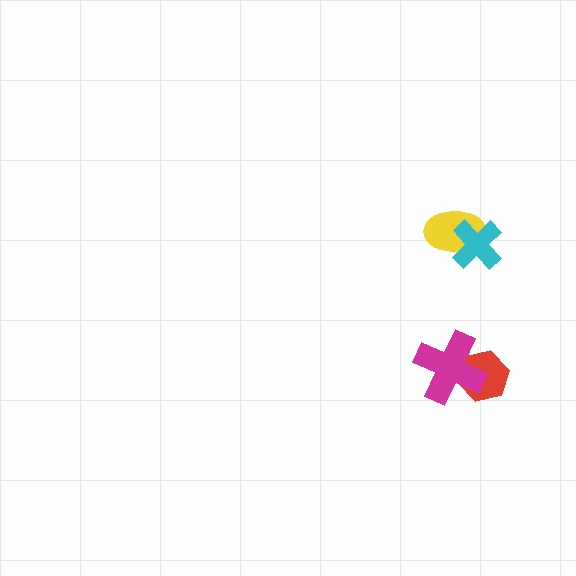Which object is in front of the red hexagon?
The magenta cross is in front of the red hexagon.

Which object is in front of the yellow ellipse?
The cyan cross is in front of the yellow ellipse.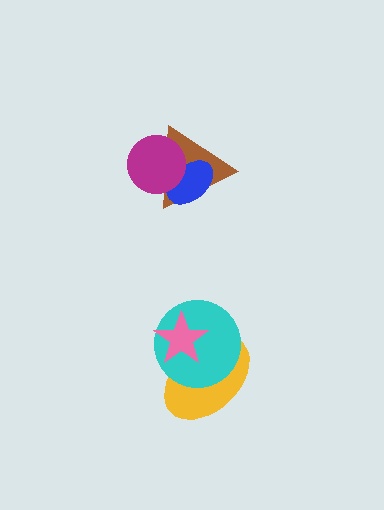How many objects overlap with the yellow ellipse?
2 objects overlap with the yellow ellipse.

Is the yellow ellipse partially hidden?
Yes, it is partially covered by another shape.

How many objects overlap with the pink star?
2 objects overlap with the pink star.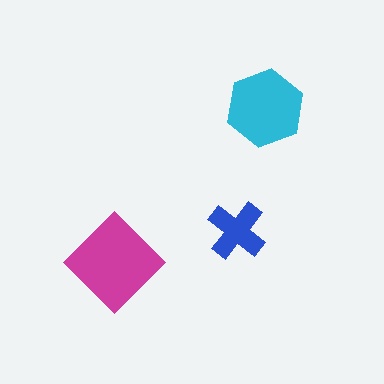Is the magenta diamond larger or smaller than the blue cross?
Larger.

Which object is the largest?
The magenta diamond.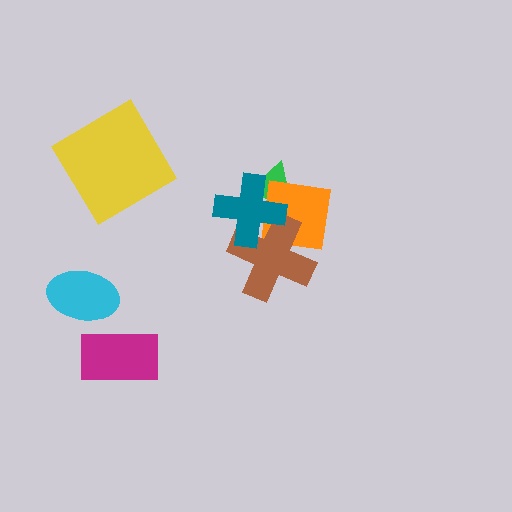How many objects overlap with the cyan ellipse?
0 objects overlap with the cyan ellipse.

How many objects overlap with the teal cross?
3 objects overlap with the teal cross.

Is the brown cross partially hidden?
Yes, it is partially covered by another shape.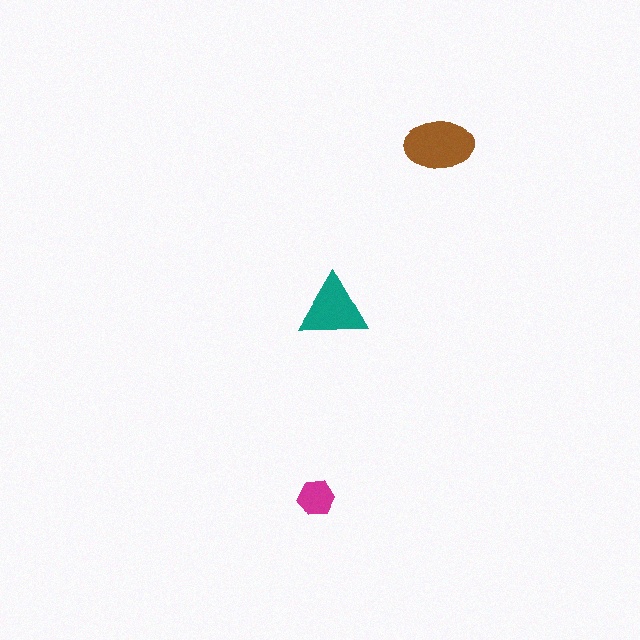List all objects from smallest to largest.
The magenta hexagon, the teal triangle, the brown ellipse.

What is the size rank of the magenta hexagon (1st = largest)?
3rd.